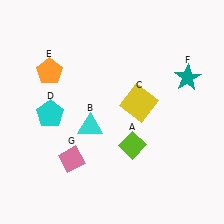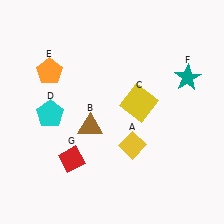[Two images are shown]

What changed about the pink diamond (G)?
In Image 1, G is pink. In Image 2, it changed to red.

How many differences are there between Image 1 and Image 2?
There are 3 differences between the two images.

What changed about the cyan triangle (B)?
In Image 1, B is cyan. In Image 2, it changed to brown.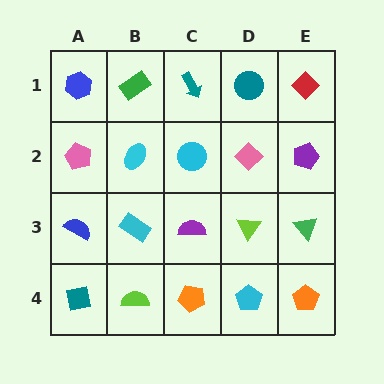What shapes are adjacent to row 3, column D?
A pink diamond (row 2, column D), a cyan pentagon (row 4, column D), a purple semicircle (row 3, column C), a green triangle (row 3, column E).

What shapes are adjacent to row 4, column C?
A purple semicircle (row 3, column C), a lime semicircle (row 4, column B), a cyan pentagon (row 4, column D).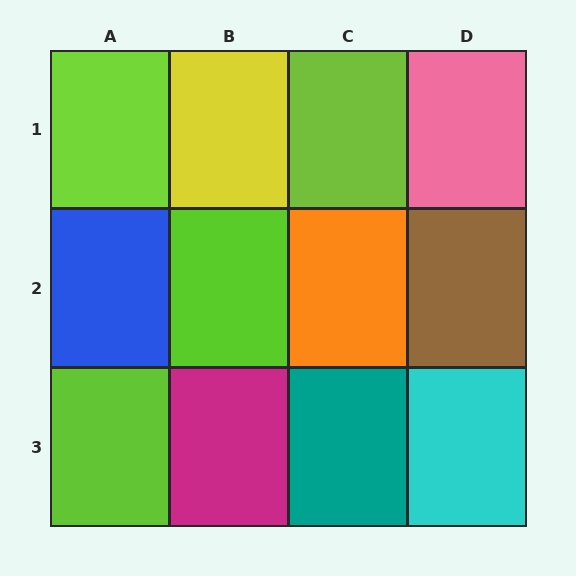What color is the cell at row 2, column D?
Brown.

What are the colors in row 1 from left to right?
Lime, yellow, lime, pink.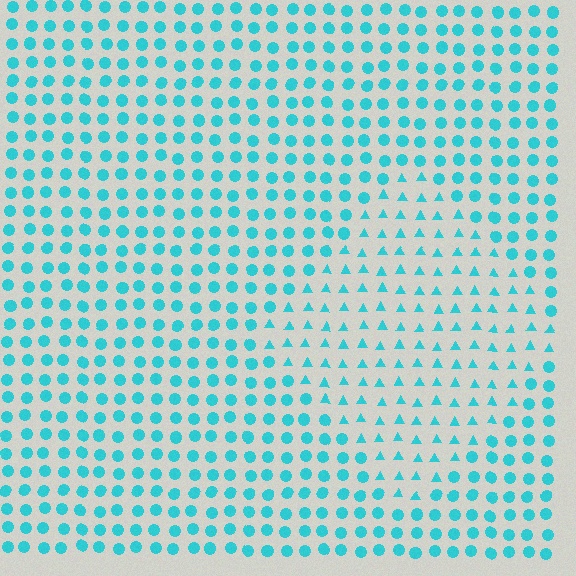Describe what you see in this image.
The image is filled with small cyan elements arranged in a uniform grid. A diamond-shaped region contains triangles, while the surrounding area contains circles. The boundary is defined purely by the change in element shape.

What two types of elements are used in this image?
The image uses triangles inside the diamond region and circles outside it.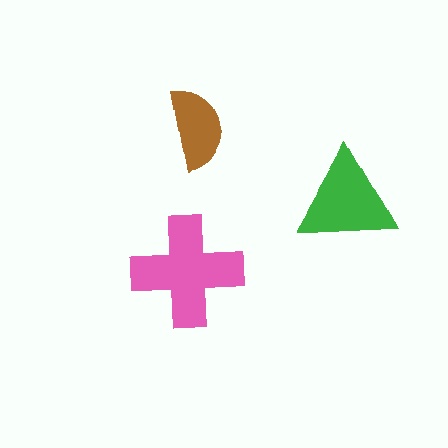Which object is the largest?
The pink cross.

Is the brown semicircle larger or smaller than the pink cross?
Smaller.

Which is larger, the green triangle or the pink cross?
The pink cross.